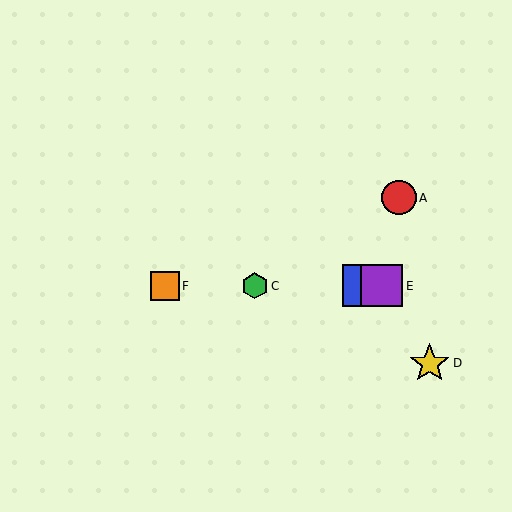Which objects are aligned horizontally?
Objects B, C, E, F are aligned horizontally.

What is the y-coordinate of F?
Object F is at y≈286.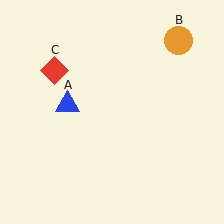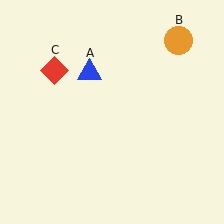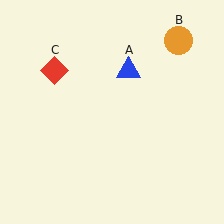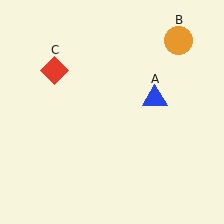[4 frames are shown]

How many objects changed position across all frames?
1 object changed position: blue triangle (object A).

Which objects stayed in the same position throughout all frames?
Orange circle (object B) and red diamond (object C) remained stationary.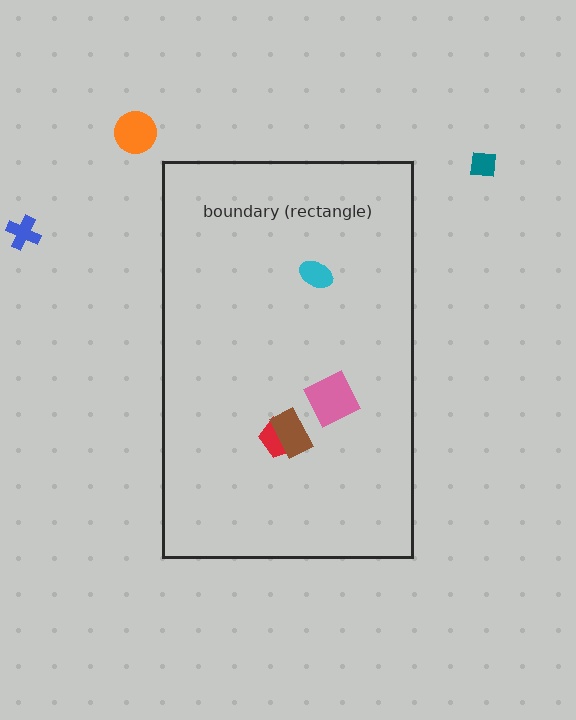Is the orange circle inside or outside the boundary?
Outside.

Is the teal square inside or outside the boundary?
Outside.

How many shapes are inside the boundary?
4 inside, 3 outside.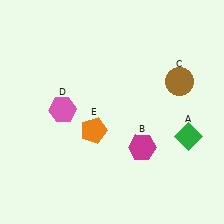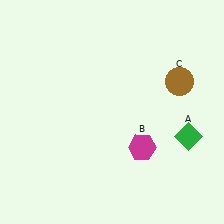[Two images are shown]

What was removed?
The orange pentagon (E), the pink hexagon (D) were removed in Image 2.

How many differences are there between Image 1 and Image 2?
There are 2 differences between the two images.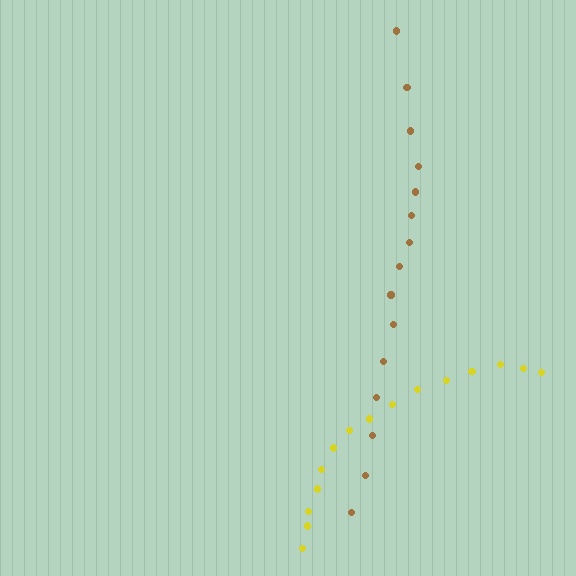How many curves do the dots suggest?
There are 2 distinct paths.